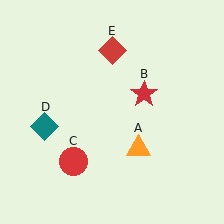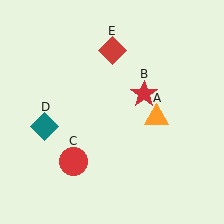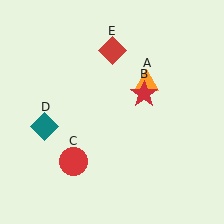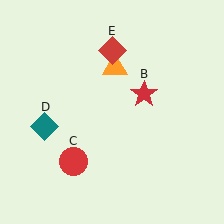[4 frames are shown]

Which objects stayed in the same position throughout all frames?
Red star (object B) and red circle (object C) and teal diamond (object D) and red diamond (object E) remained stationary.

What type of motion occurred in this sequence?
The orange triangle (object A) rotated counterclockwise around the center of the scene.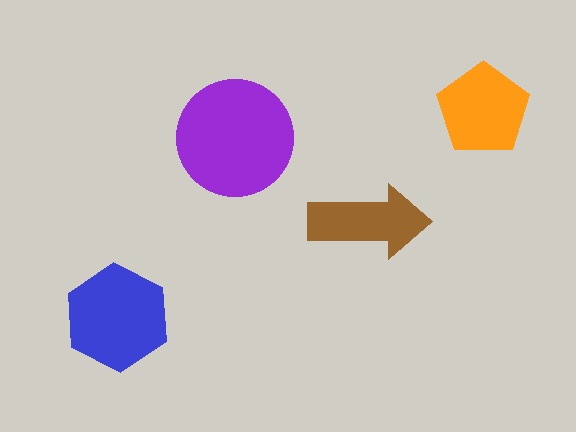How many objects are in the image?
There are 4 objects in the image.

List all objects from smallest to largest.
The brown arrow, the orange pentagon, the blue hexagon, the purple circle.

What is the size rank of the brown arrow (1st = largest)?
4th.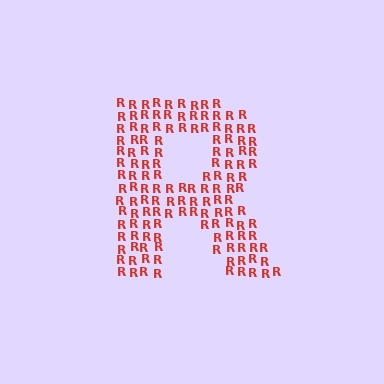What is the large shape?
The large shape is the letter R.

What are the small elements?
The small elements are letter R's.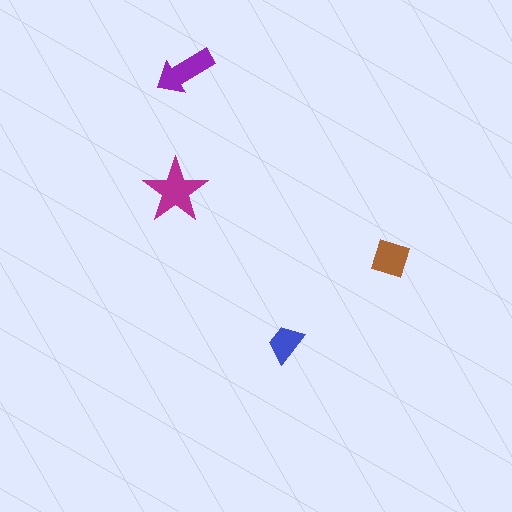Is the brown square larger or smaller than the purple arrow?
Smaller.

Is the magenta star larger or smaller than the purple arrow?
Larger.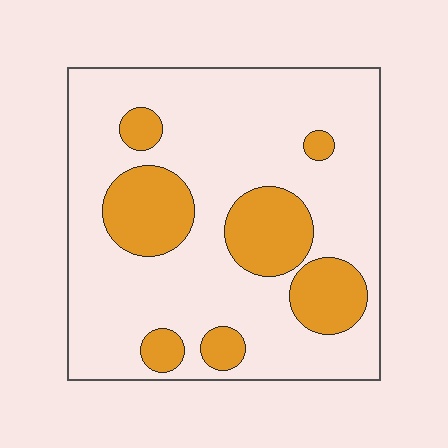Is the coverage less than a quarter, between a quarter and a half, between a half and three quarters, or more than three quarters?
Less than a quarter.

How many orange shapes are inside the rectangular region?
7.